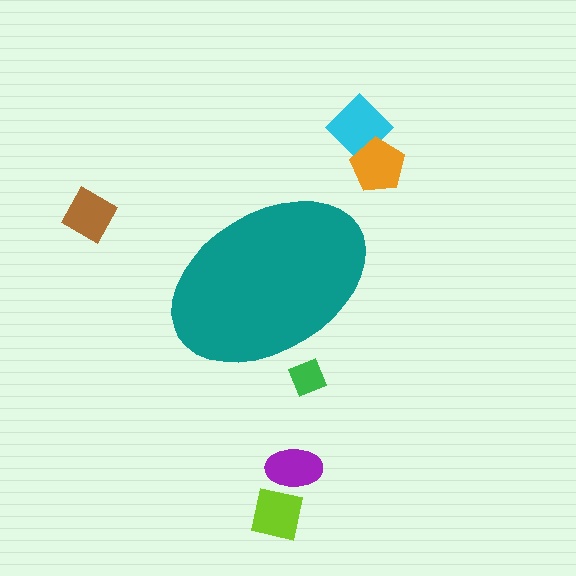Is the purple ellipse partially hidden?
No, the purple ellipse is fully visible.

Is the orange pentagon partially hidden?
No, the orange pentagon is fully visible.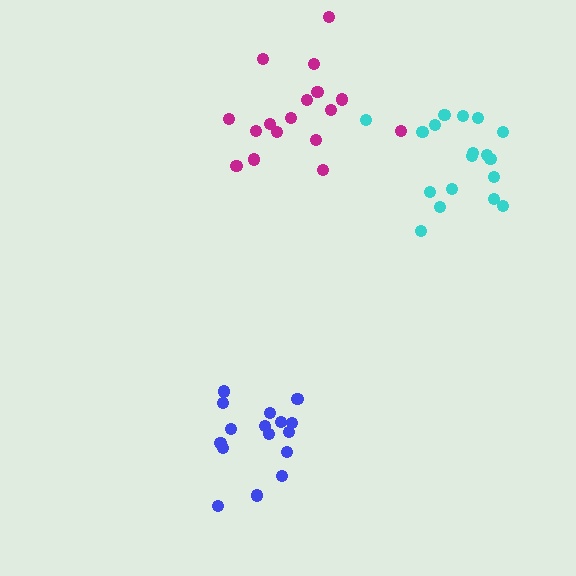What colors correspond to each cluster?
The clusters are colored: blue, cyan, magenta.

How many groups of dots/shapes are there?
There are 3 groups.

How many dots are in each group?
Group 1: 16 dots, Group 2: 18 dots, Group 3: 17 dots (51 total).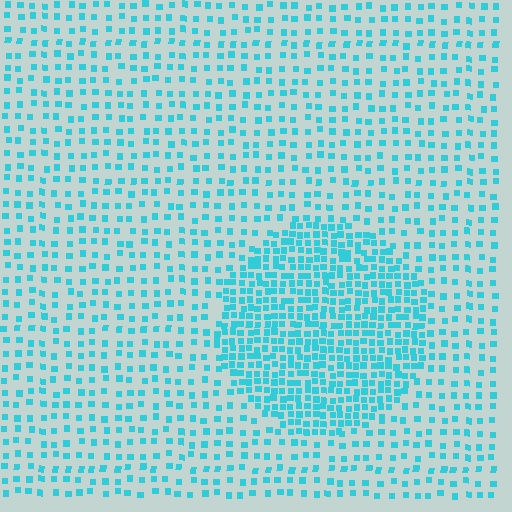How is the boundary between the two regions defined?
The boundary is defined by a change in element density (approximately 2.3x ratio). All elements are the same color, size, and shape.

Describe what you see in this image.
The image contains small cyan elements arranged at two different densities. A circle-shaped region is visible where the elements are more densely packed than the surrounding area.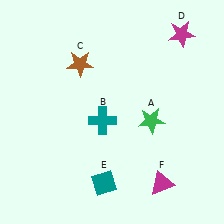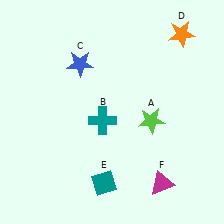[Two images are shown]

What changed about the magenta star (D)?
In Image 1, D is magenta. In Image 2, it changed to orange.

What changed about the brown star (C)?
In Image 1, C is brown. In Image 2, it changed to blue.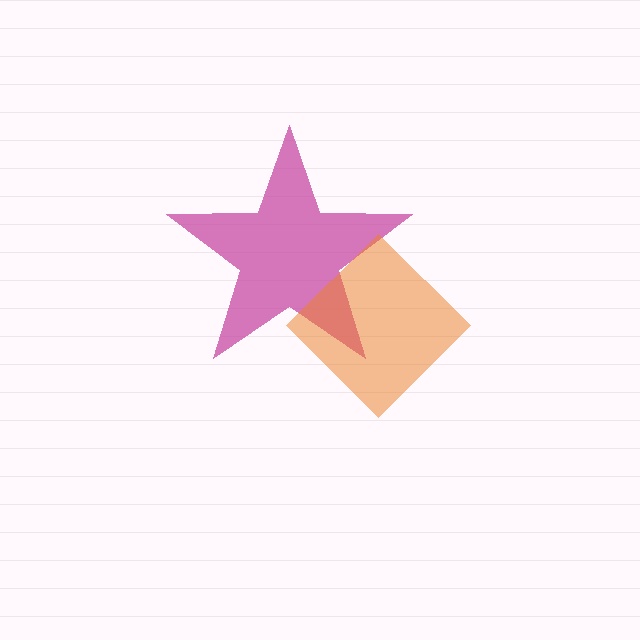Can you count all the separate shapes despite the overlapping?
Yes, there are 2 separate shapes.